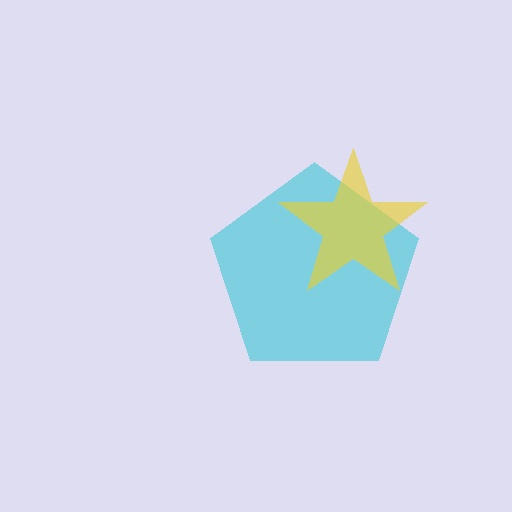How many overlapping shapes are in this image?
There are 2 overlapping shapes in the image.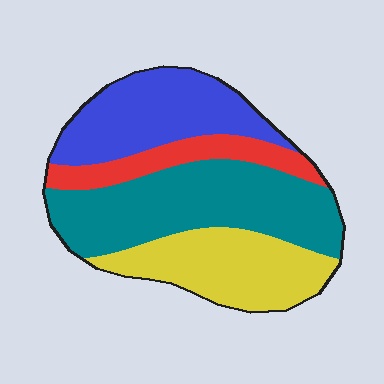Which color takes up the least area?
Red, at roughly 15%.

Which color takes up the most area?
Teal, at roughly 35%.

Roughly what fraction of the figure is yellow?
Yellow covers 25% of the figure.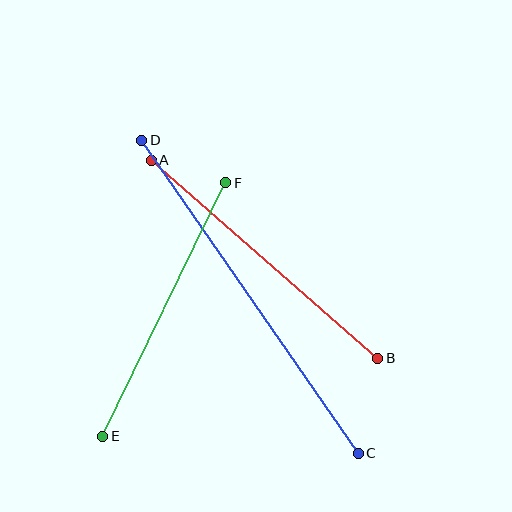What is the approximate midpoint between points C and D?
The midpoint is at approximately (250, 297) pixels.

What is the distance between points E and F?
The distance is approximately 282 pixels.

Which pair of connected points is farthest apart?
Points C and D are farthest apart.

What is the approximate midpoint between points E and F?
The midpoint is at approximately (164, 309) pixels.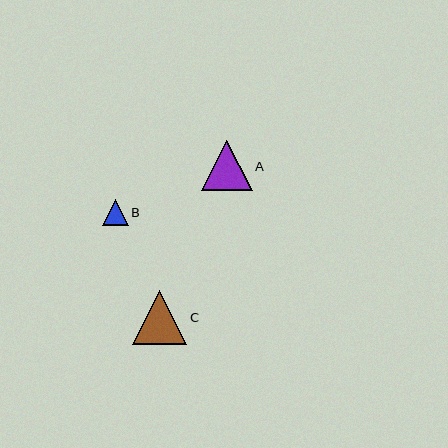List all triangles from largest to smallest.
From largest to smallest: C, A, B.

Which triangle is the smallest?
Triangle B is the smallest with a size of approximately 26 pixels.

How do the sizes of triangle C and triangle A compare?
Triangle C and triangle A are approximately the same size.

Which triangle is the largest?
Triangle C is the largest with a size of approximately 54 pixels.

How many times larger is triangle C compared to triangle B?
Triangle C is approximately 2.1 times the size of triangle B.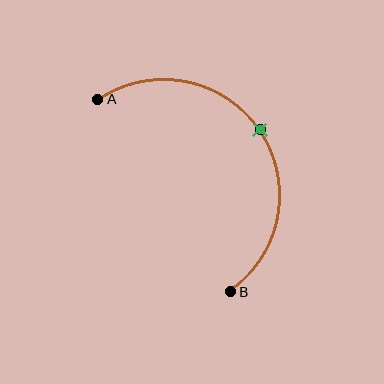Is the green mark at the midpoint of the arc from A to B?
Yes. The green mark lies on the arc at equal arc-length from both A and B — it is the arc midpoint.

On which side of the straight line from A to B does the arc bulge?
The arc bulges above and to the right of the straight line connecting A and B.